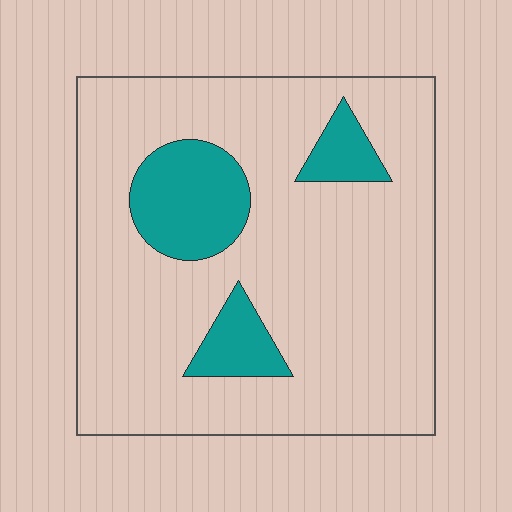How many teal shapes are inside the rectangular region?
3.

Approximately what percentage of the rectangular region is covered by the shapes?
Approximately 15%.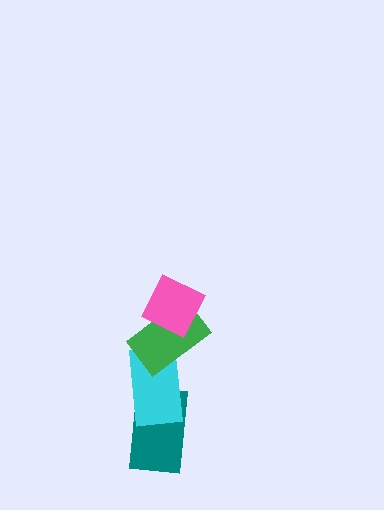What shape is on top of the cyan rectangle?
The green rectangle is on top of the cyan rectangle.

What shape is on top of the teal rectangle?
The cyan rectangle is on top of the teal rectangle.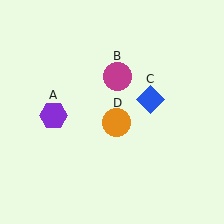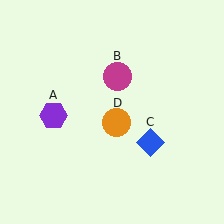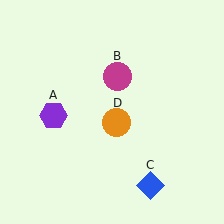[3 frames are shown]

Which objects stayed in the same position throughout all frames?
Purple hexagon (object A) and magenta circle (object B) and orange circle (object D) remained stationary.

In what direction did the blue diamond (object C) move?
The blue diamond (object C) moved down.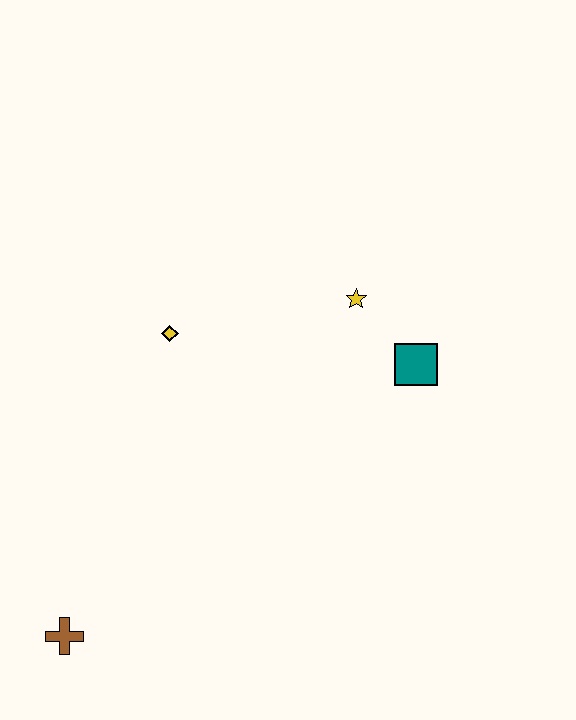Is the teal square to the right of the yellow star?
Yes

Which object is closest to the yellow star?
The teal square is closest to the yellow star.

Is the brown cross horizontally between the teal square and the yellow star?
No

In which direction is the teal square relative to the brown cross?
The teal square is to the right of the brown cross.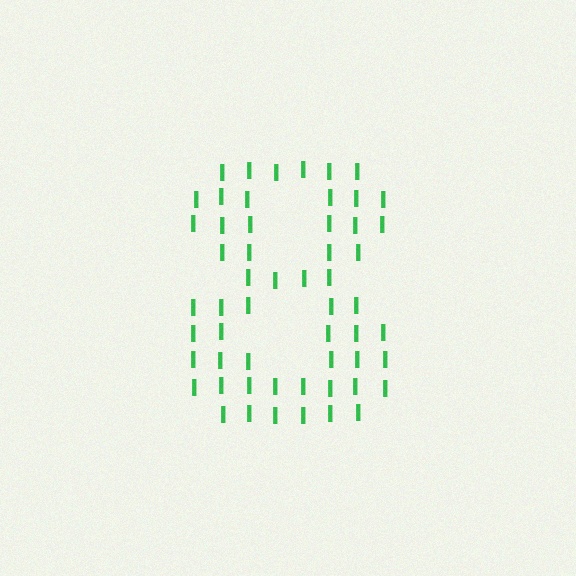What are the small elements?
The small elements are letter I's.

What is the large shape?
The large shape is the digit 8.